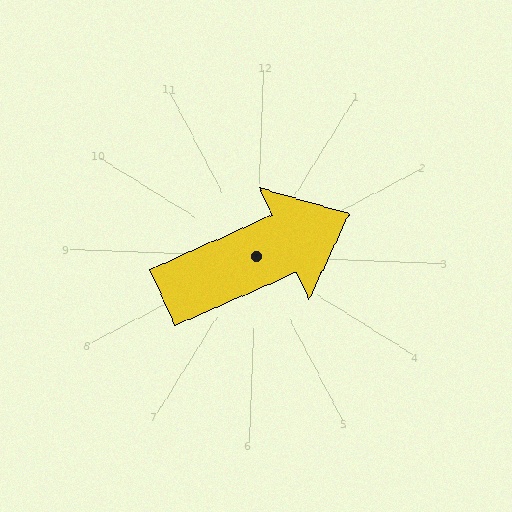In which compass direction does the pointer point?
Northeast.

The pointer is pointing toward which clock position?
Roughly 2 o'clock.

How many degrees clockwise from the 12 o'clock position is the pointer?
Approximately 64 degrees.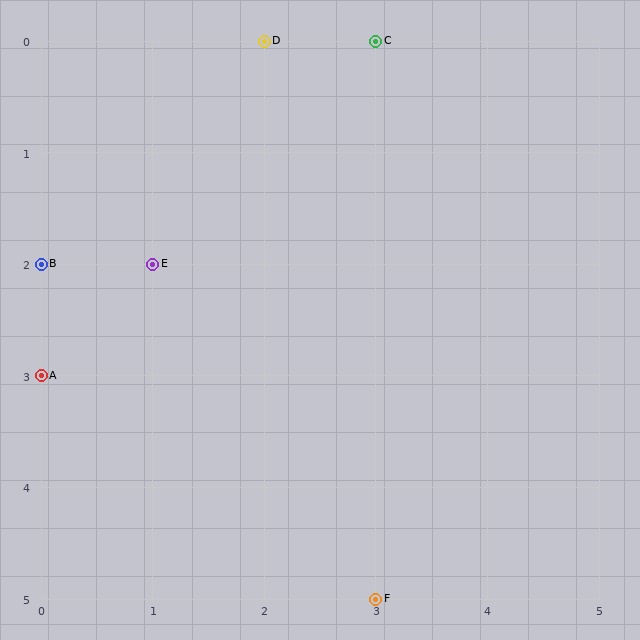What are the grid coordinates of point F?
Point F is at grid coordinates (3, 5).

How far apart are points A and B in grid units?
Points A and B are 1 row apart.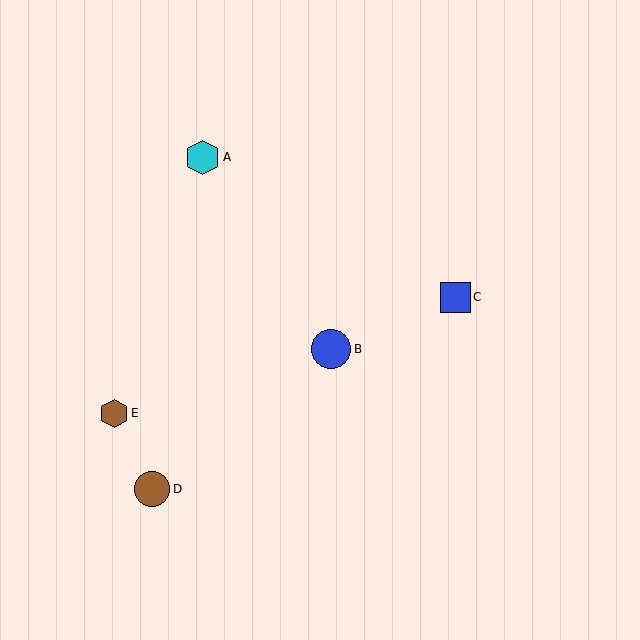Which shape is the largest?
The blue circle (labeled B) is the largest.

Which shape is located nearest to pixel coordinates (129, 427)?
The brown hexagon (labeled E) at (114, 413) is nearest to that location.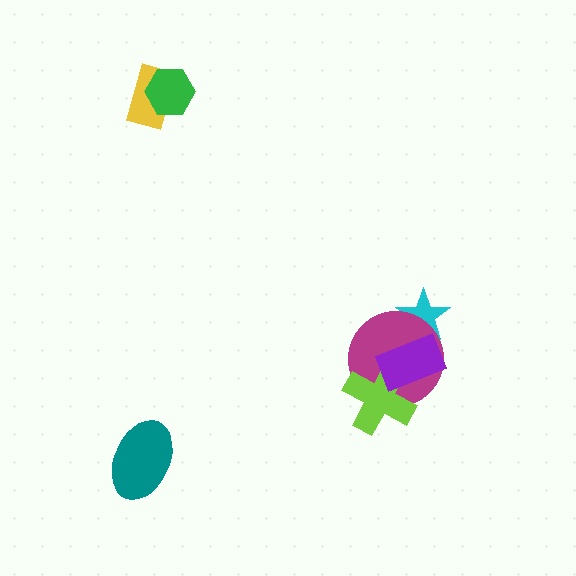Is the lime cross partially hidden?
Yes, it is partially covered by another shape.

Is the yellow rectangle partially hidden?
Yes, it is partially covered by another shape.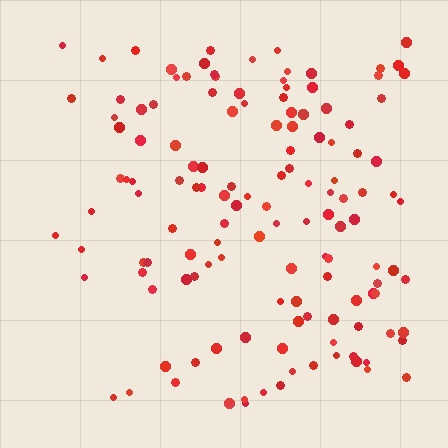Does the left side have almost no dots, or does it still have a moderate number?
Still a moderate number, just noticeably fewer than the right.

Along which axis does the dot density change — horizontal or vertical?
Horizontal.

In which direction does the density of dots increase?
From left to right, with the right side densest.